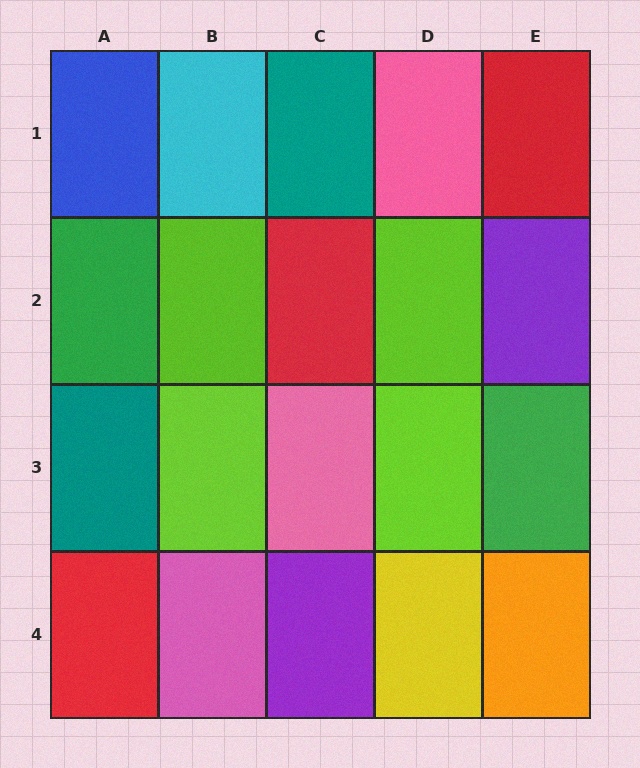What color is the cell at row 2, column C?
Red.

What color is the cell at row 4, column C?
Purple.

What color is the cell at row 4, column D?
Yellow.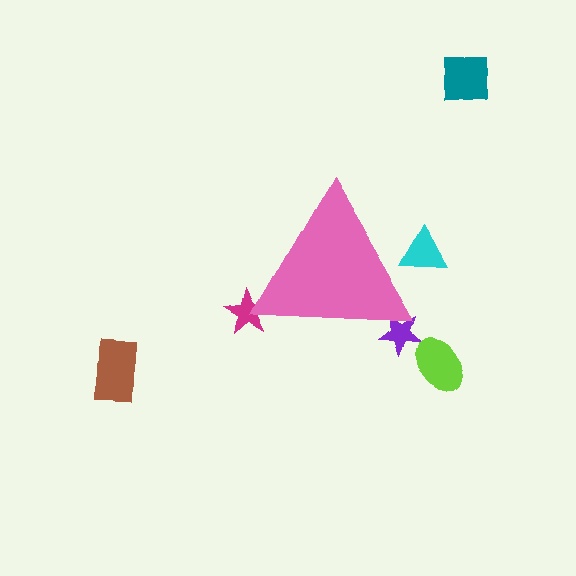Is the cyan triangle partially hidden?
Yes, the cyan triangle is partially hidden behind the pink triangle.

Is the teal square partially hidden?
No, the teal square is fully visible.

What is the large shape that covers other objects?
A pink triangle.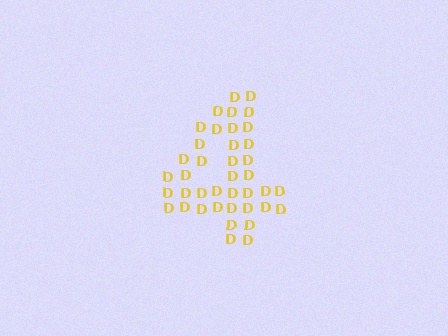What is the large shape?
The large shape is the digit 4.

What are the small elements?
The small elements are letter D's.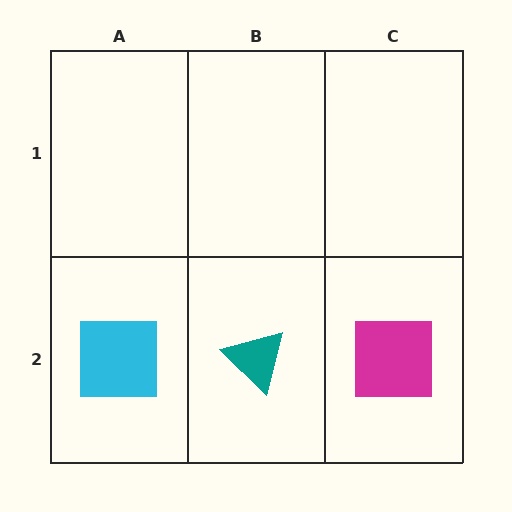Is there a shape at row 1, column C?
No, that cell is empty.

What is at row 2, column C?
A magenta square.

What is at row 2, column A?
A cyan square.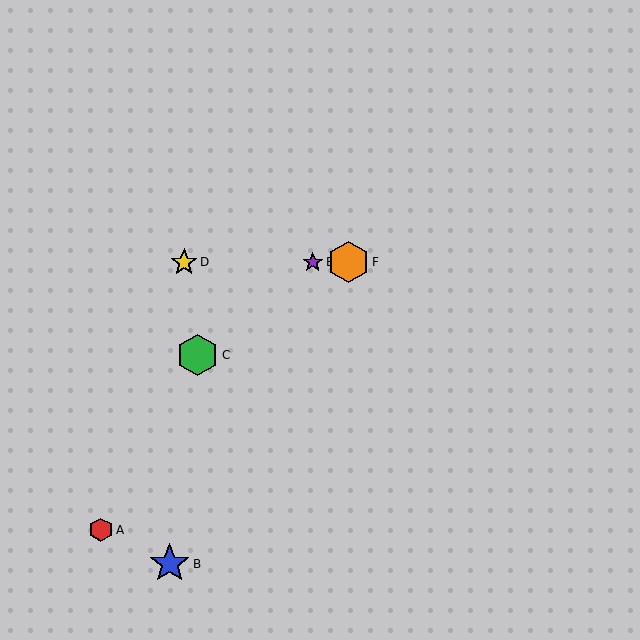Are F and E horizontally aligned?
Yes, both are at y≈262.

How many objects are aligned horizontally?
3 objects (D, E, F) are aligned horizontally.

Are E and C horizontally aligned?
No, E is at y≈262 and C is at y≈355.